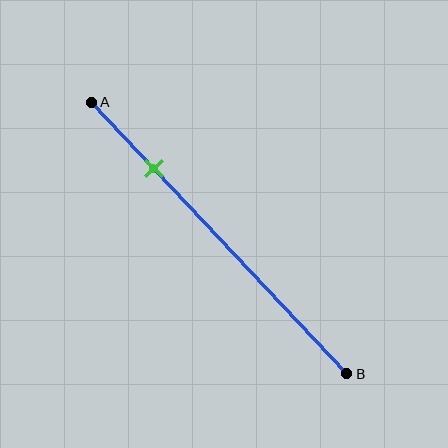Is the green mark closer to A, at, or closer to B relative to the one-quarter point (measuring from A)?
The green mark is approximately at the one-quarter point of segment AB.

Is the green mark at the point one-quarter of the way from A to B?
Yes, the mark is approximately at the one-quarter point.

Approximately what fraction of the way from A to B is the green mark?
The green mark is approximately 25% of the way from A to B.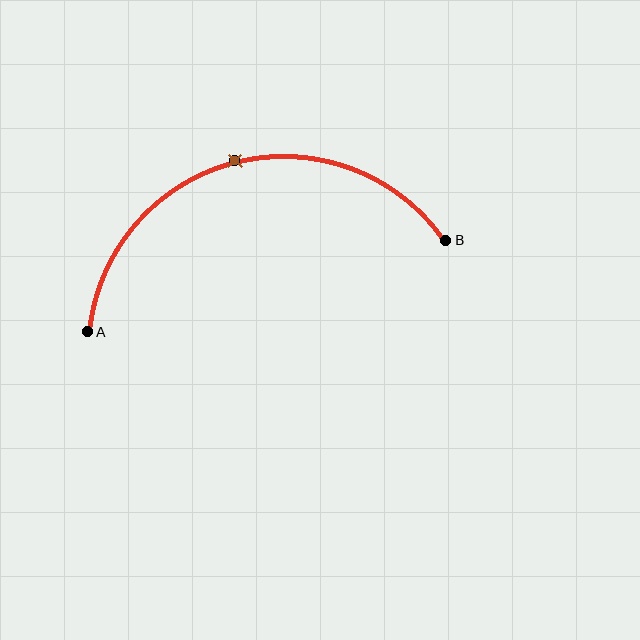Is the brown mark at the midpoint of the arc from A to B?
Yes. The brown mark lies on the arc at equal arc-length from both A and B — it is the arc midpoint.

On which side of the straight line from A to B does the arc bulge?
The arc bulges above the straight line connecting A and B.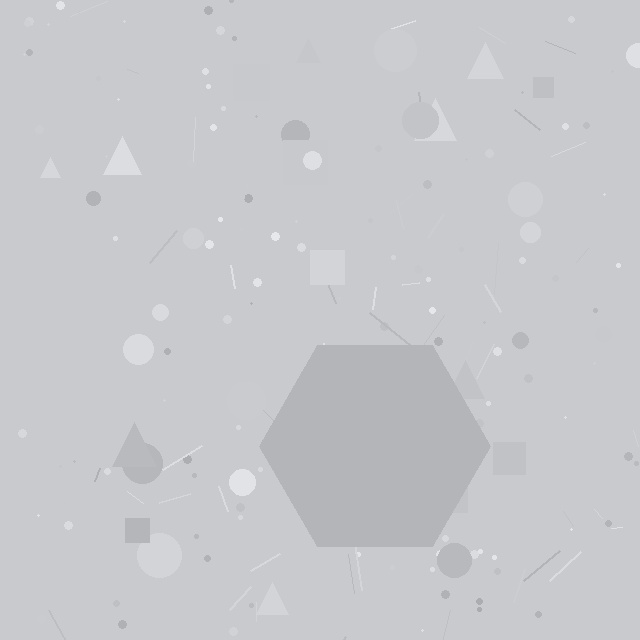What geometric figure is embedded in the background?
A hexagon is embedded in the background.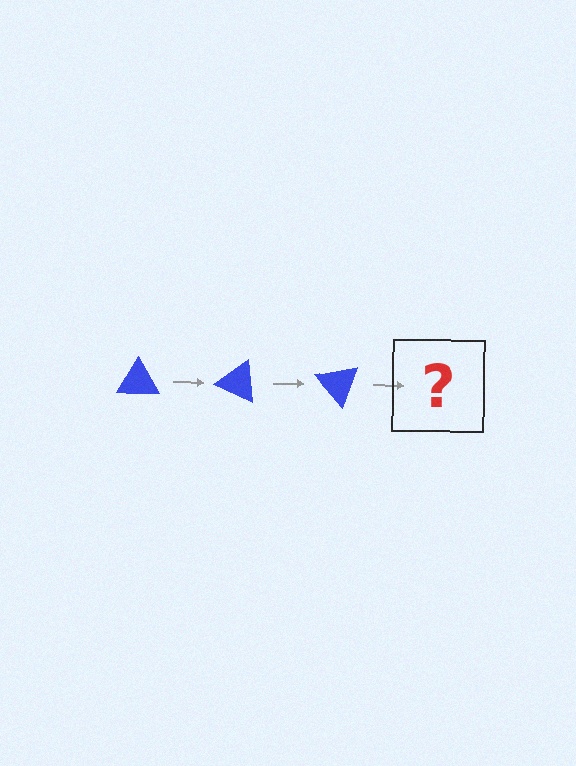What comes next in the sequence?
The next element should be a blue triangle rotated 75 degrees.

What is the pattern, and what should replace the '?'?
The pattern is that the triangle rotates 25 degrees each step. The '?' should be a blue triangle rotated 75 degrees.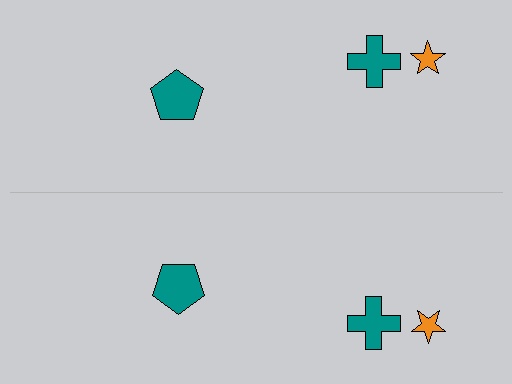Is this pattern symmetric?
Yes, this pattern has bilateral (reflection) symmetry.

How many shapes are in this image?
There are 6 shapes in this image.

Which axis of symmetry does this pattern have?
The pattern has a horizontal axis of symmetry running through the center of the image.